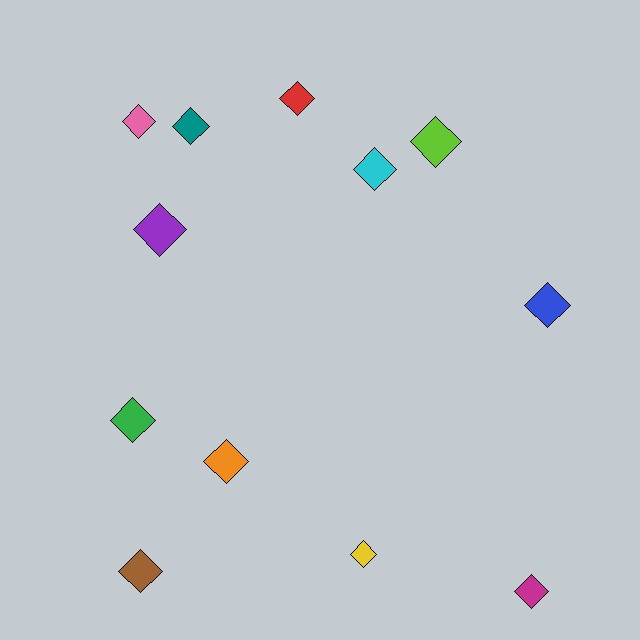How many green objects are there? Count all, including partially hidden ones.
There is 1 green object.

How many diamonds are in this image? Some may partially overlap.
There are 12 diamonds.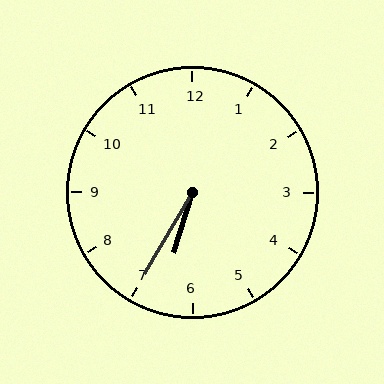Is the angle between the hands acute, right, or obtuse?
It is acute.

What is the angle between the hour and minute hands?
Approximately 12 degrees.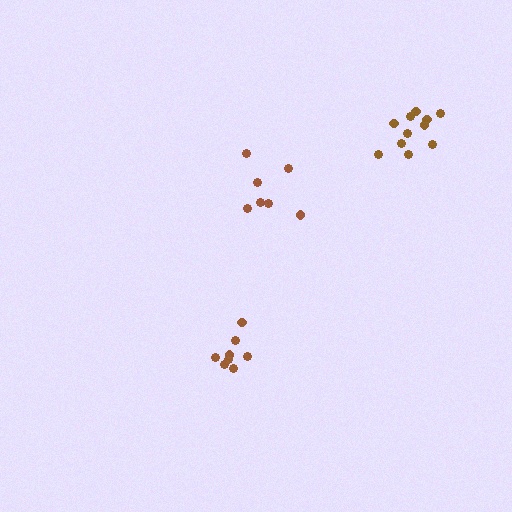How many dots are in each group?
Group 1: 7 dots, Group 2: 11 dots, Group 3: 8 dots (26 total).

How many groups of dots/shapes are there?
There are 3 groups.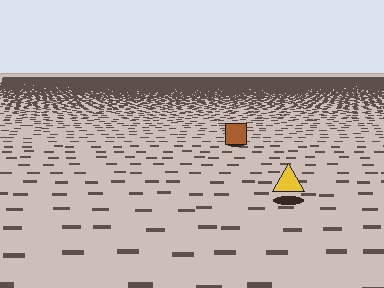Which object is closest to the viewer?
The yellow triangle is closest. The texture marks near it are larger and more spread out.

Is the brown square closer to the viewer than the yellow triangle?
No. The yellow triangle is closer — you can tell from the texture gradient: the ground texture is coarser near it.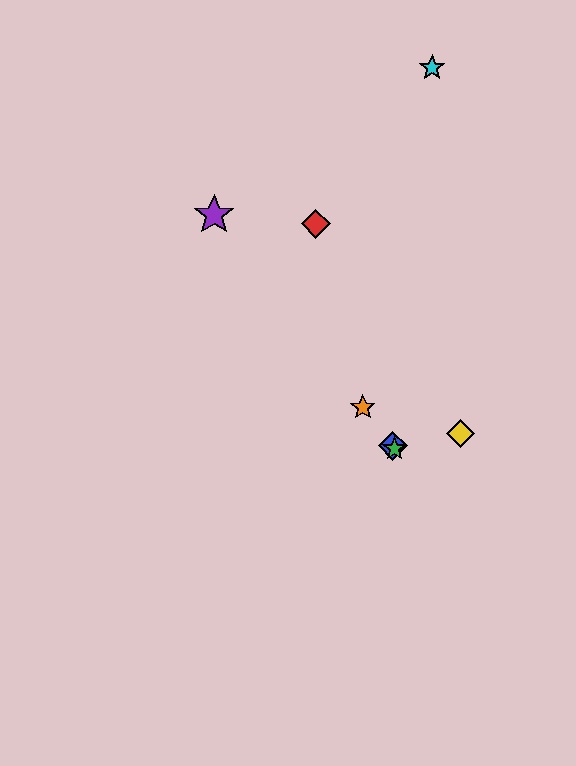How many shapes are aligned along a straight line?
4 shapes (the blue diamond, the green star, the purple star, the orange star) are aligned along a straight line.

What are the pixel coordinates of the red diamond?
The red diamond is at (316, 224).